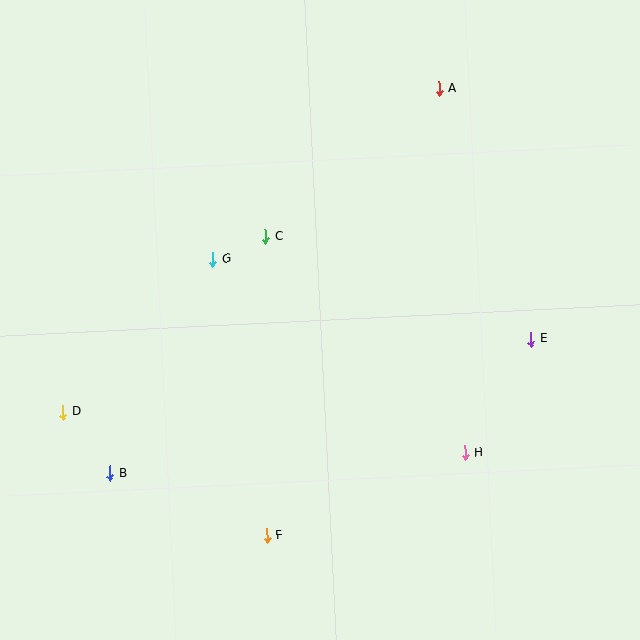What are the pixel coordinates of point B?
Point B is at (110, 473).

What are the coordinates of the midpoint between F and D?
The midpoint between F and D is at (165, 474).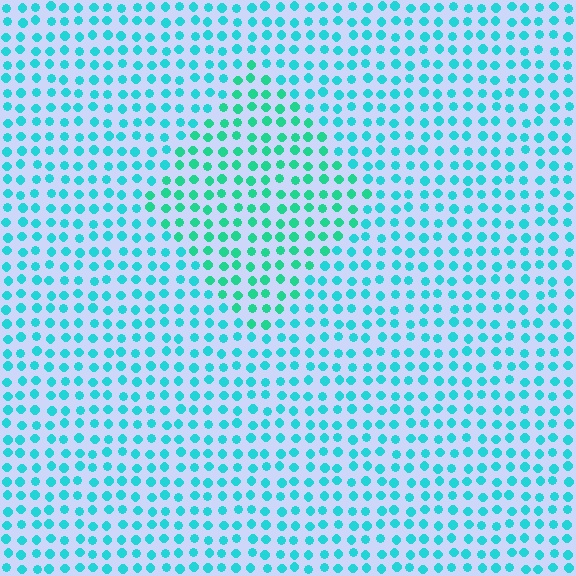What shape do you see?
I see a diamond.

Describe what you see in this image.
The image is filled with small cyan elements in a uniform arrangement. A diamond-shaped region is visible where the elements are tinted to a slightly different hue, forming a subtle color boundary.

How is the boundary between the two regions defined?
The boundary is defined purely by a slight shift in hue (about 24 degrees). Spacing, size, and orientation are identical on both sides.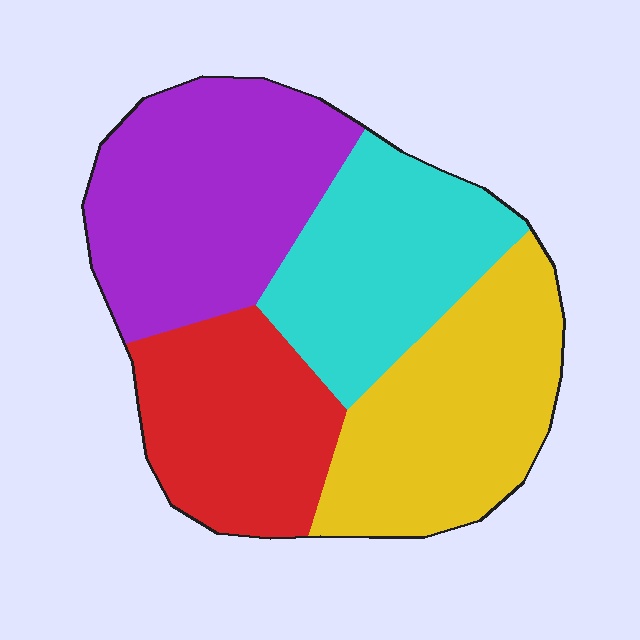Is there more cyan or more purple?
Purple.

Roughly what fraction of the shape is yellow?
Yellow takes up about one quarter (1/4) of the shape.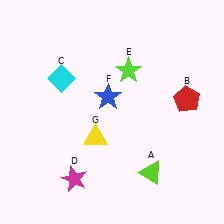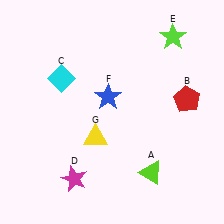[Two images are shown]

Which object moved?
The lime star (E) moved right.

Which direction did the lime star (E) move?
The lime star (E) moved right.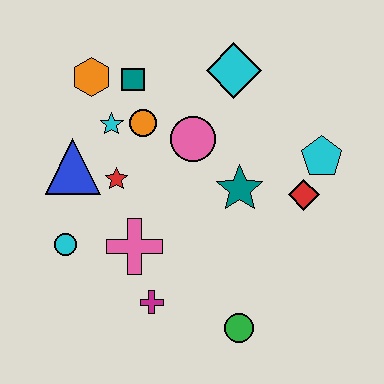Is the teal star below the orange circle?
Yes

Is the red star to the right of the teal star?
No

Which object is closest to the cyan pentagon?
The red diamond is closest to the cyan pentagon.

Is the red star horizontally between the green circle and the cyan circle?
Yes